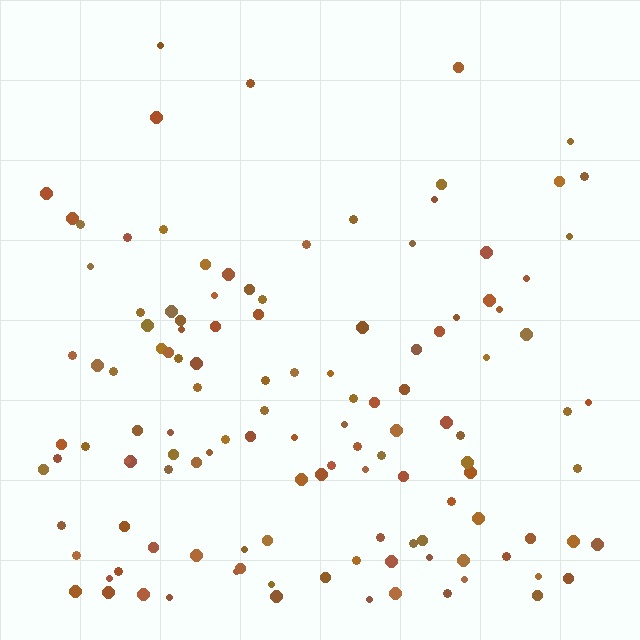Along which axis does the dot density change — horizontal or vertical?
Vertical.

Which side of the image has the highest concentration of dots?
The bottom.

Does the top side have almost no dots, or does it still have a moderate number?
Still a moderate number, just noticeably fewer than the bottom.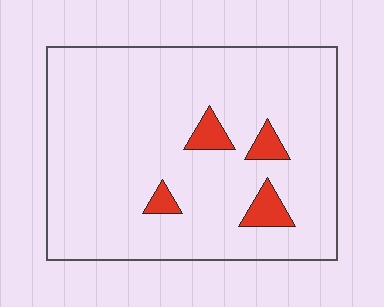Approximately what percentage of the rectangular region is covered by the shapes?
Approximately 5%.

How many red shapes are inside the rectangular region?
4.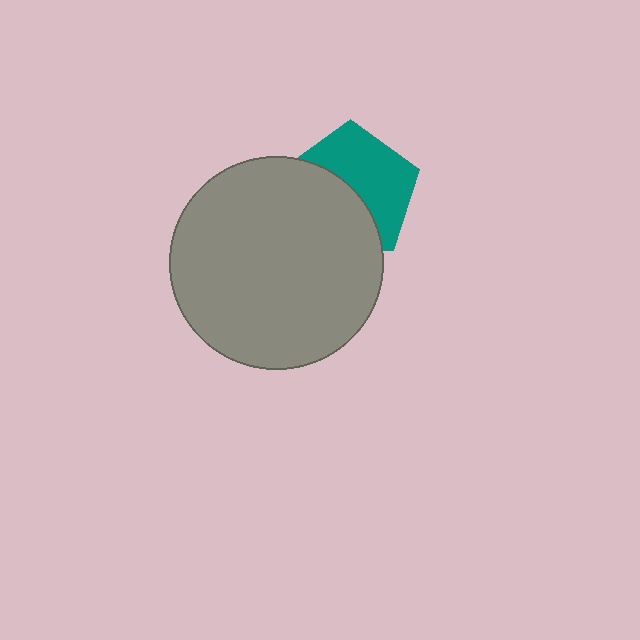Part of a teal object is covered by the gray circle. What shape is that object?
It is a pentagon.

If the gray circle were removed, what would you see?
You would see the complete teal pentagon.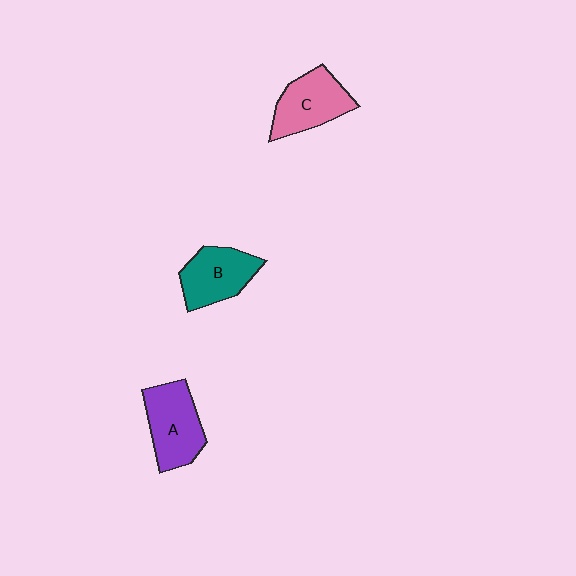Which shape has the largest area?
Shape A (purple).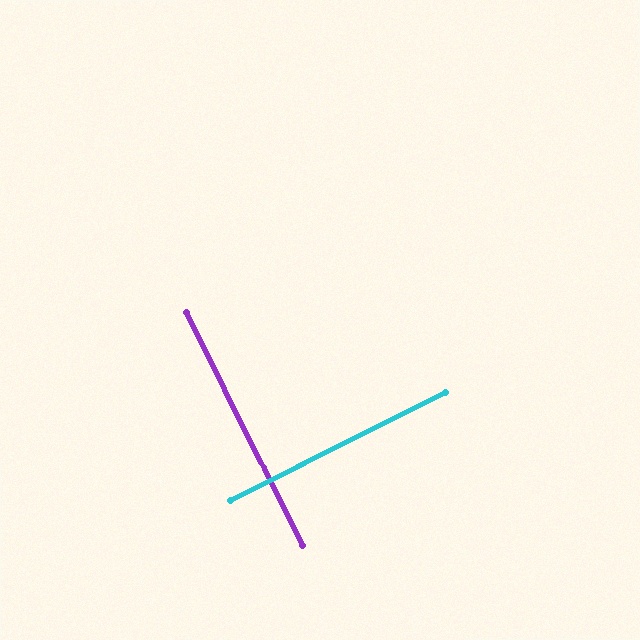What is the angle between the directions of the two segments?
Approximately 90 degrees.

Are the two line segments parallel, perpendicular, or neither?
Perpendicular — they meet at approximately 90°.